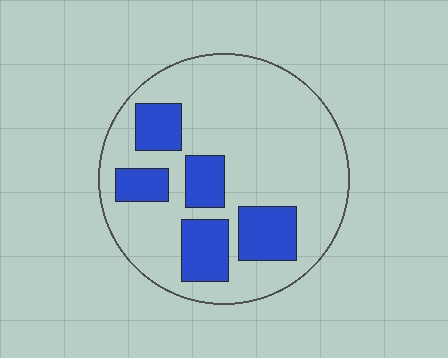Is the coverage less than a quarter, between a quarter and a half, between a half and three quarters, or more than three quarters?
Between a quarter and a half.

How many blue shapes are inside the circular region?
5.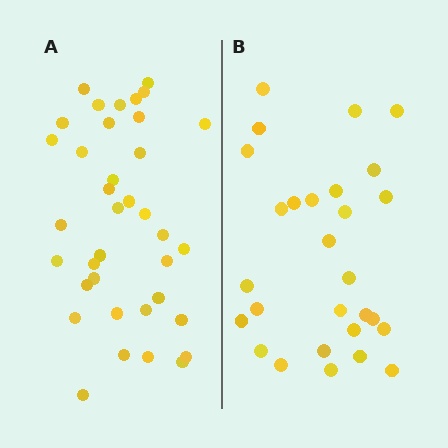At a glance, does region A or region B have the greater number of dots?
Region A (the left region) has more dots.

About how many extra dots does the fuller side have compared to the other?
Region A has roughly 8 or so more dots than region B.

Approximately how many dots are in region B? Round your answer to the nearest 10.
About 30 dots. (The exact count is 28, which rounds to 30.)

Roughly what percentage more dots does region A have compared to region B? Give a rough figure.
About 30% more.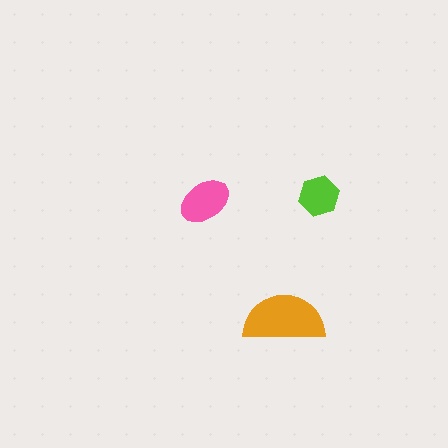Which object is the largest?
The orange semicircle.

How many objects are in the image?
There are 3 objects in the image.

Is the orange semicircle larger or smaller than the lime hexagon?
Larger.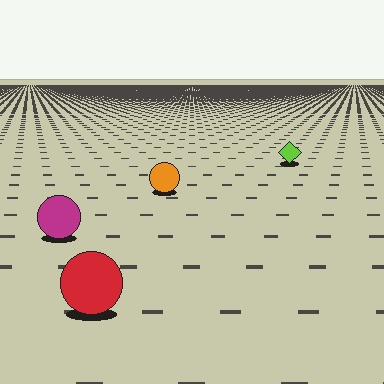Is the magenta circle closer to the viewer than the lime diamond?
Yes. The magenta circle is closer — you can tell from the texture gradient: the ground texture is coarser near it.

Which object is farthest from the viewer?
The lime diamond is farthest from the viewer. It appears smaller and the ground texture around it is denser.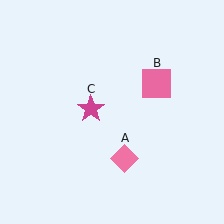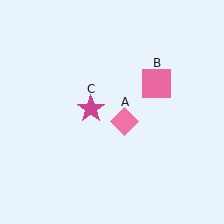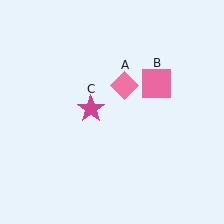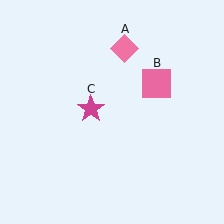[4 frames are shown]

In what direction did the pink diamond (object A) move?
The pink diamond (object A) moved up.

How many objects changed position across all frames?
1 object changed position: pink diamond (object A).